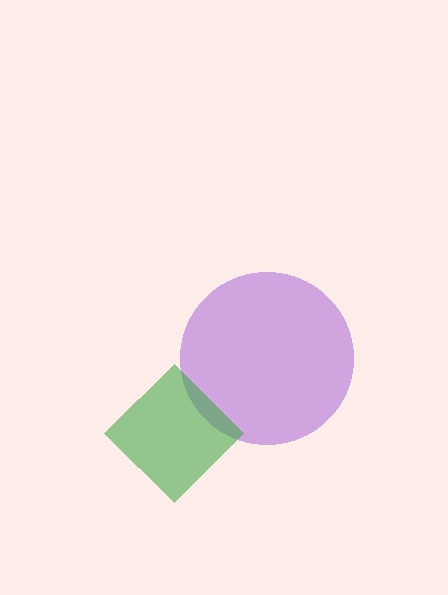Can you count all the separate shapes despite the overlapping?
Yes, there are 2 separate shapes.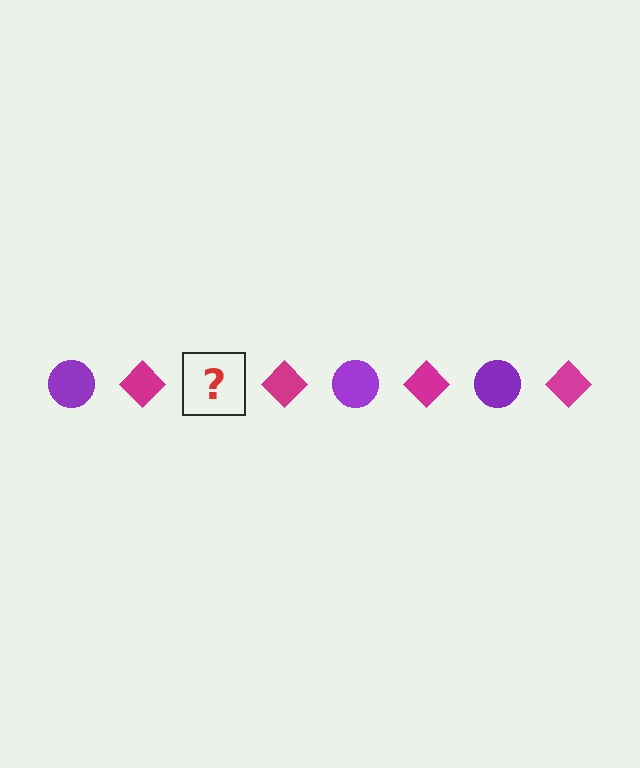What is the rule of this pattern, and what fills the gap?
The rule is that the pattern alternates between purple circle and magenta diamond. The gap should be filled with a purple circle.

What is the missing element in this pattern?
The missing element is a purple circle.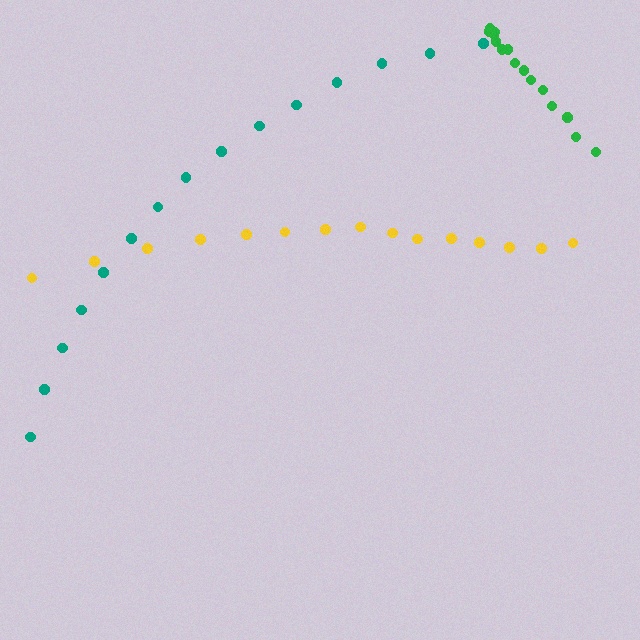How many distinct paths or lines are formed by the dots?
There are 3 distinct paths.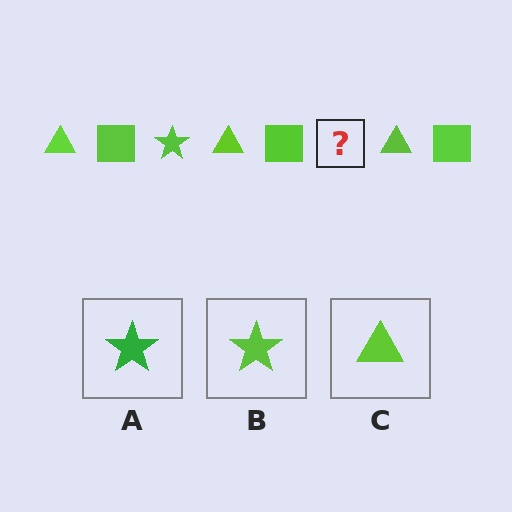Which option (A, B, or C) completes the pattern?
B.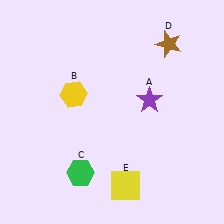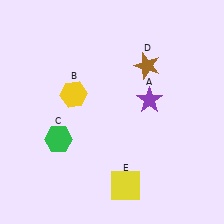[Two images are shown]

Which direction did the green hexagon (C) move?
The green hexagon (C) moved up.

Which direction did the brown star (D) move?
The brown star (D) moved down.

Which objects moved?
The objects that moved are: the green hexagon (C), the brown star (D).